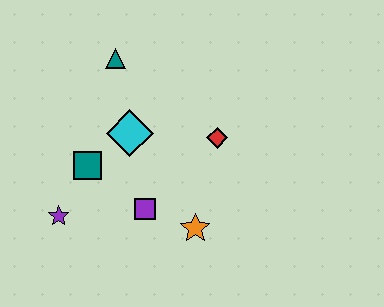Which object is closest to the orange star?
The purple square is closest to the orange star.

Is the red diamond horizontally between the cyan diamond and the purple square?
No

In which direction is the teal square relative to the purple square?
The teal square is to the left of the purple square.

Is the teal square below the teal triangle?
Yes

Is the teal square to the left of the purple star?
No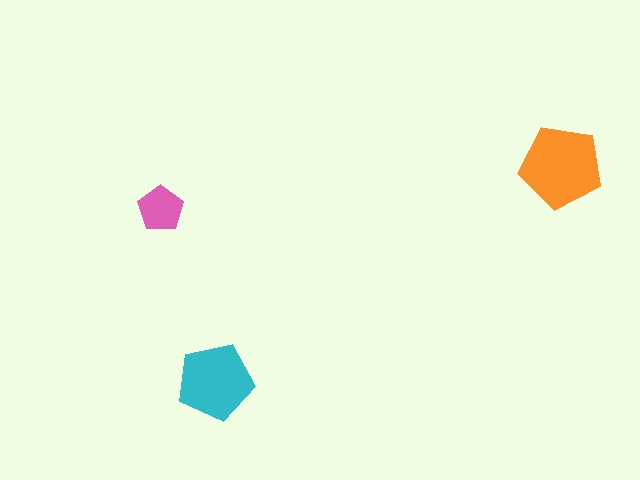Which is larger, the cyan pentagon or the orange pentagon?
The orange one.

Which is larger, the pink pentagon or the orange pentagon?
The orange one.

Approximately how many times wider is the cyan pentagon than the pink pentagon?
About 1.5 times wider.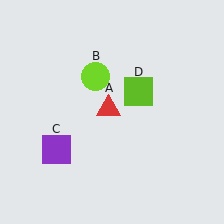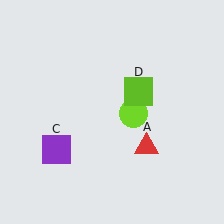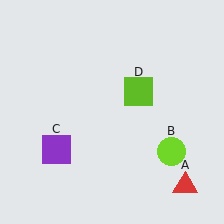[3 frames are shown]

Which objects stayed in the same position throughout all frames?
Purple square (object C) and lime square (object D) remained stationary.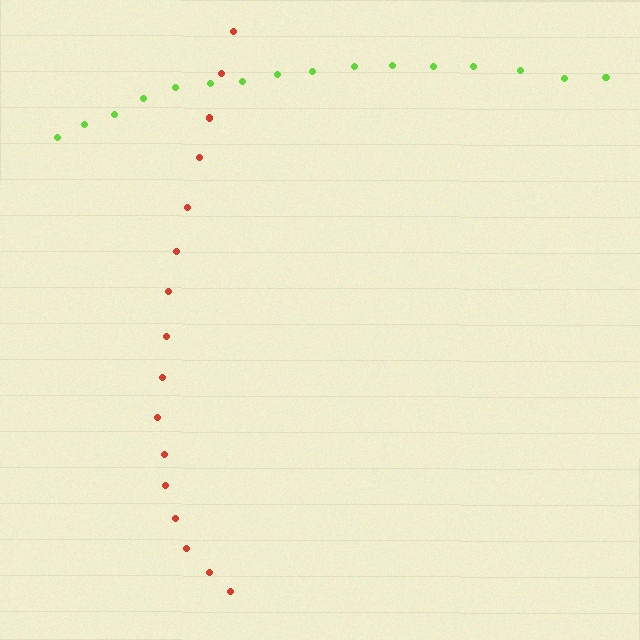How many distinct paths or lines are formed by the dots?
There are 2 distinct paths.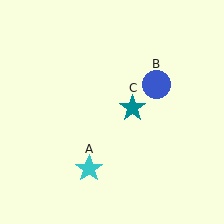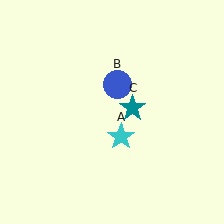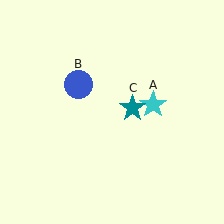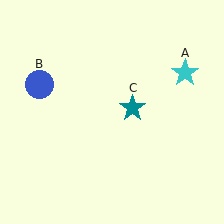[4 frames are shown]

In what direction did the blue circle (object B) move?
The blue circle (object B) moved left.